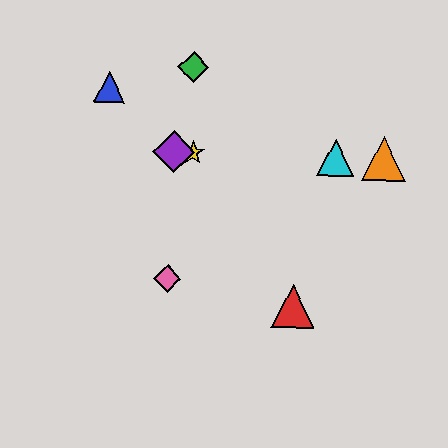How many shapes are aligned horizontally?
4 shapes (the yellow star, the purple diamond, the orange triangle, the cyan triangle) are aligned horizontally.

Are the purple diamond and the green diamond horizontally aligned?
No, the purple diamond is at y≈152 and the green diamond is at y≈67.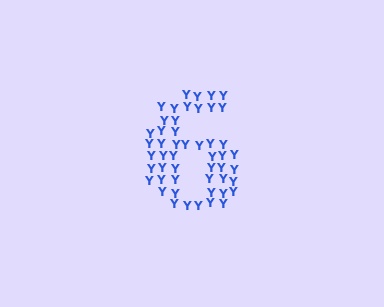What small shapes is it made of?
It is made of small letter Y's.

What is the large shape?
The large shape is the digit 6.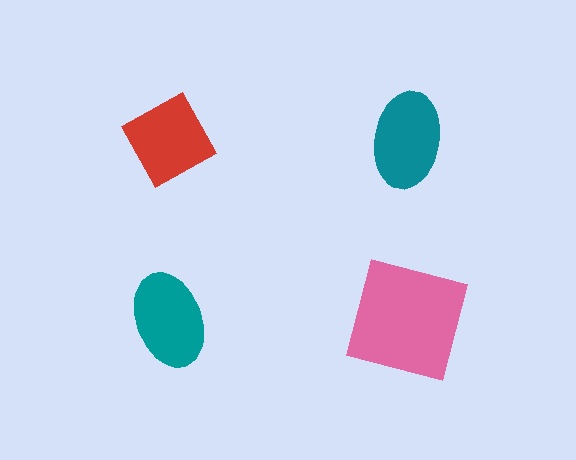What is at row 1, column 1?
A red diamond.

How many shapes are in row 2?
2 shapes.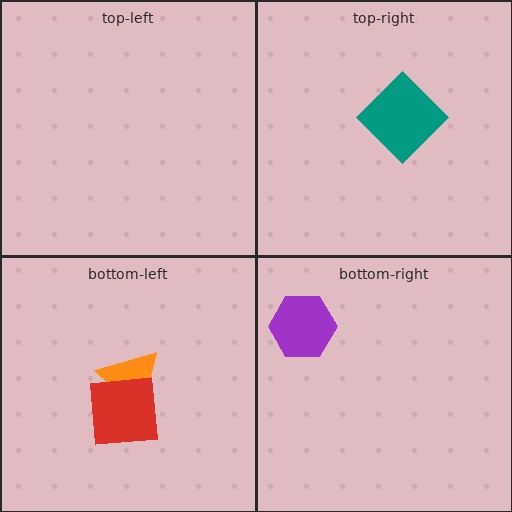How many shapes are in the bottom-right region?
1.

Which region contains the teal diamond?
The top-right region.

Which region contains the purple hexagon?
The bottom-right region.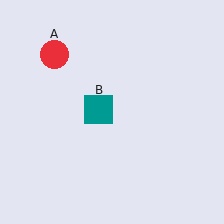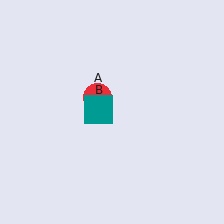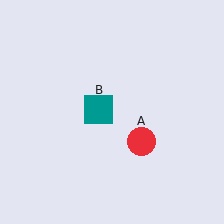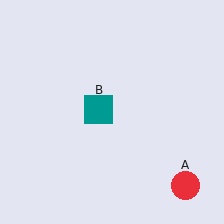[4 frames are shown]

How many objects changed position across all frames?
1 object changed position: red circle (object A).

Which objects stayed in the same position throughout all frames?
Teal square (object B) remained stationary.